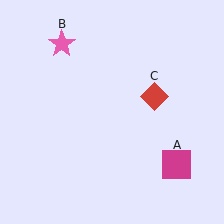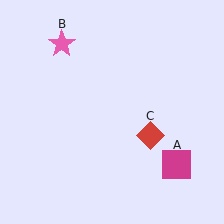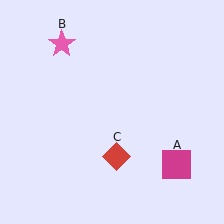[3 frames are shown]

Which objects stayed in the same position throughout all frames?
Magenta square (object A) and pink star (object B) remained stationary.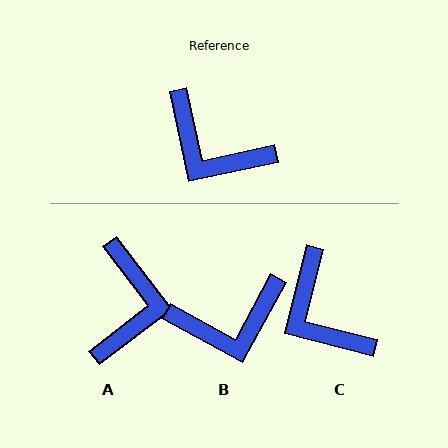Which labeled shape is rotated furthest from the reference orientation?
A, about 115 degrees away.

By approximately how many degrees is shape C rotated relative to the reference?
Approximately 26 degrees clockwise.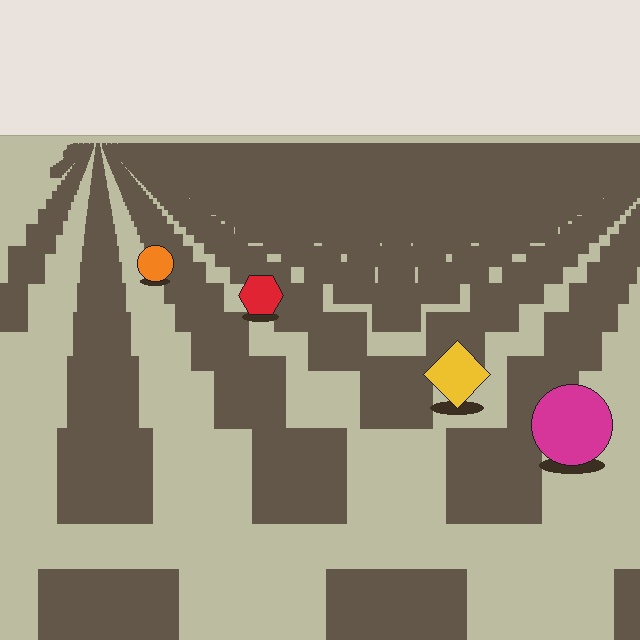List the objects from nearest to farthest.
From nearest to farthest: the magenta circle, the yellow diamond, the red hexagon, the orange circle.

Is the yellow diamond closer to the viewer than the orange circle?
Yes. The yellow diamond is closer — you can tell from the texture gradient: the ground texture is coarser near it.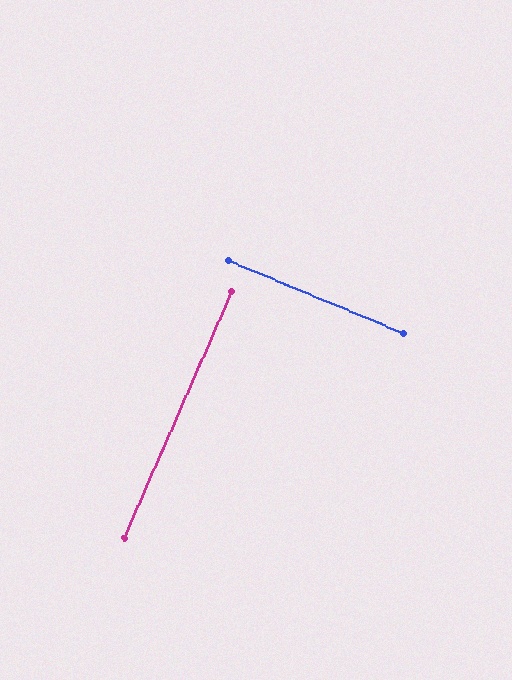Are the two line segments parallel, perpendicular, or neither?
Perpendicular — they meet at approximately 89°.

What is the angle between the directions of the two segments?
Approximately 89 degrees.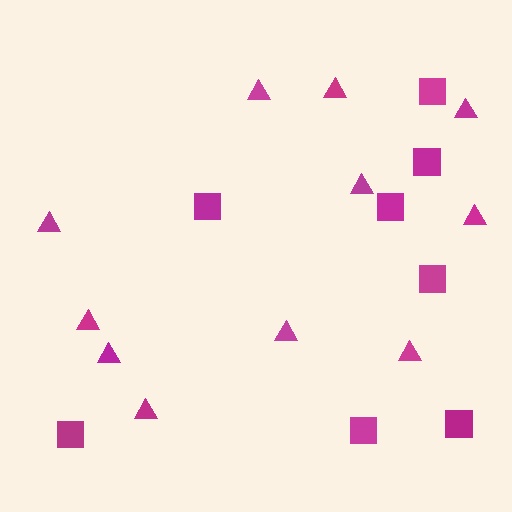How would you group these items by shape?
There are 2 groups: one group of triangles (11) and one group of squares (8).